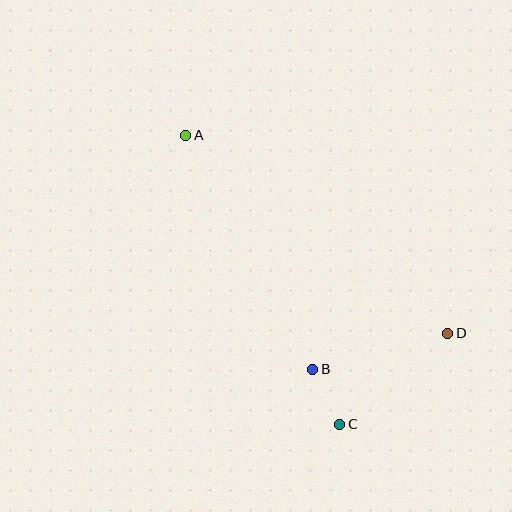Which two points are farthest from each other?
Points A and D are farthest from each other.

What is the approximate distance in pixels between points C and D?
The distance between C and D is approximately 141 pixels.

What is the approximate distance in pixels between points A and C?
The distance between A and C is approximately 327 pixels.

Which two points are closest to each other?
Points B and C are closest to each other.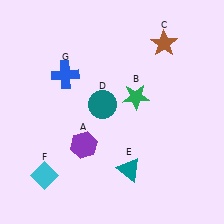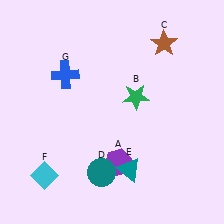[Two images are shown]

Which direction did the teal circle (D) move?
The teal circle (D) moved down.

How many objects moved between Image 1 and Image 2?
2 objects moved between the two images.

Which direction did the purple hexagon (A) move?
The purple hexagon (A) moved right.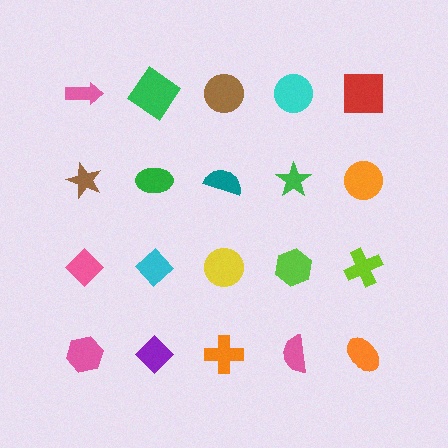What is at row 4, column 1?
A pink hexagon.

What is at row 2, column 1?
A brown star.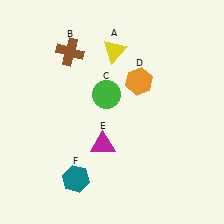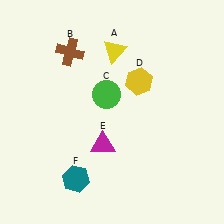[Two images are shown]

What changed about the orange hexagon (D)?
In Image 1, D is orange. In Image 2, it changed to yellow.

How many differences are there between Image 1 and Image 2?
There is 1 difference between the two images.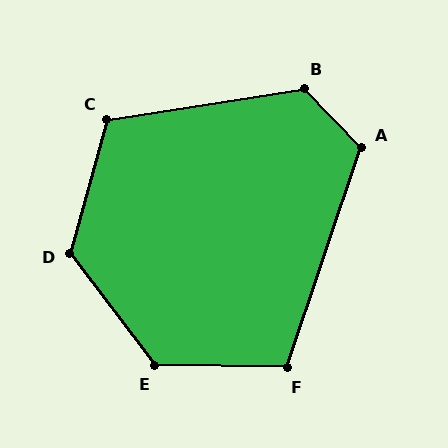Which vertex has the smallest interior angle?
F, at approximately 107 degrees.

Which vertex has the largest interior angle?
E, at approximately 128 degrees.